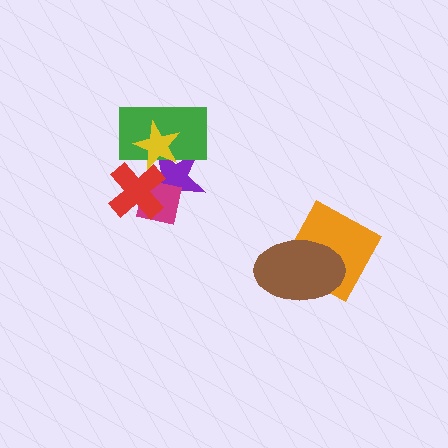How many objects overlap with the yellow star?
3 objects overlap with the yellow star.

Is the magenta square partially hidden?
Yes, it is partially covered by another shape.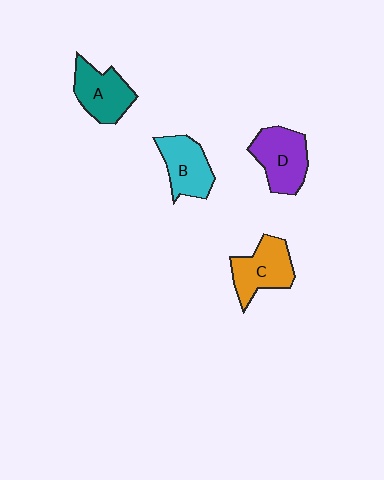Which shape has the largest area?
Shape D (purple).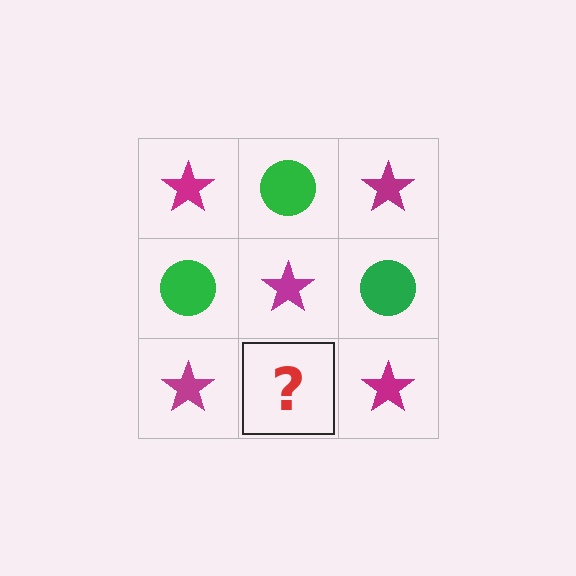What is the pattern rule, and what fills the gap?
The rule is that it alternates magenta star and green circle in a checkerboard pattern. The gap should be filled with a green circle.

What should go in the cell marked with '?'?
The missing cell should contain a green circle.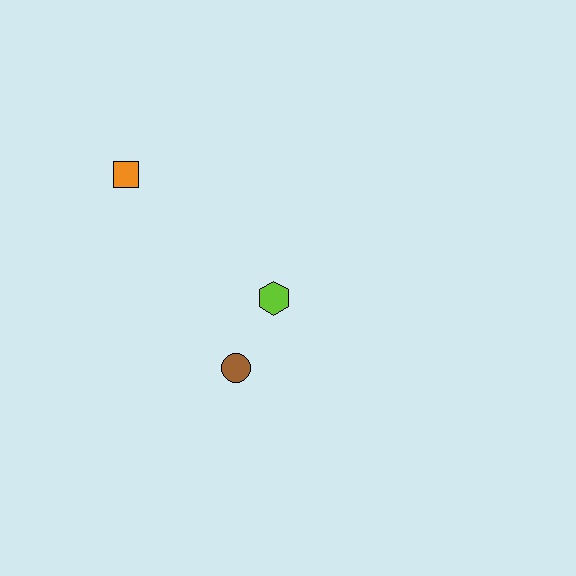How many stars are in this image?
There are no stars.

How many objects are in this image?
There are 3 objects.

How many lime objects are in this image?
There is 1 lime object.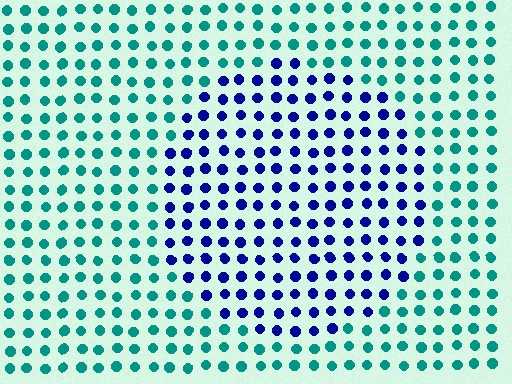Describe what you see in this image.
The image is filled with small teal elements in a uniform arrangement. A circle-shaped region is visible where the elements are tinted to a slightly different hue, forming a subtle color boundary.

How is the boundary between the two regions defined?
The boundary is defined purely by a slight shift in hue (about 64 degrees). Spacing, size, and orientation are identical on both sides.